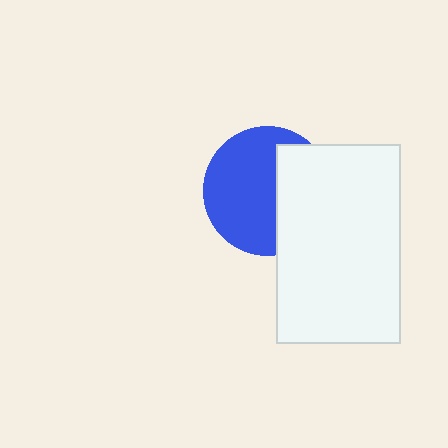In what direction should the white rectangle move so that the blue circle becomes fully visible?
The white rectangle should move right. That is the shortest direction to clear the overlap and leave the blue circle fully visible.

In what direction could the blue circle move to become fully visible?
The blue circle could move left. That would shift it out from behind the white rectangle entirely.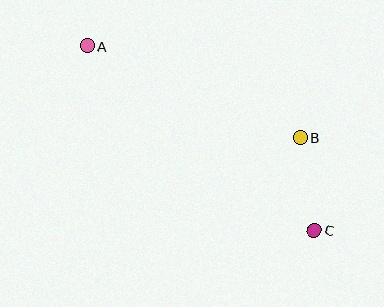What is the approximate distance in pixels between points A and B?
The distance between A and B is approximately 232 pixels.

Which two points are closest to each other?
Points B and C are closest to each other.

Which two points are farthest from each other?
Points A and C are farthest from each other.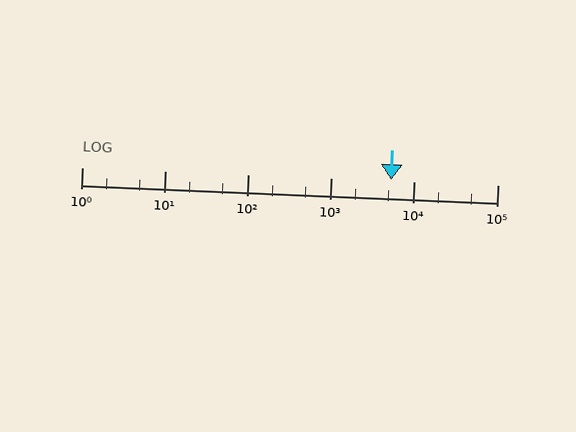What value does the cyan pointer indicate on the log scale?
The pointer indicates approximately 5200.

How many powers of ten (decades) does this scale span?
The scale spans 5 decades, from 1 to 100000.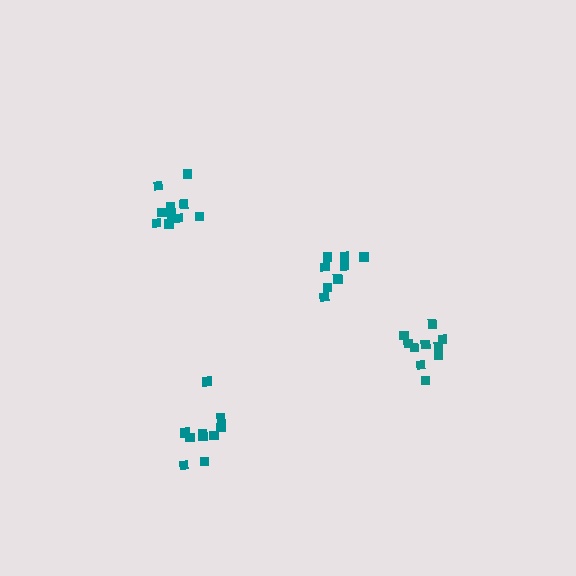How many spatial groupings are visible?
There are 4 spatial groupings.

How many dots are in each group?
Group 1: 8 dots, Group 2: 10 dots, Group 3: 10 dots, Group 4: 10 dots (38 total).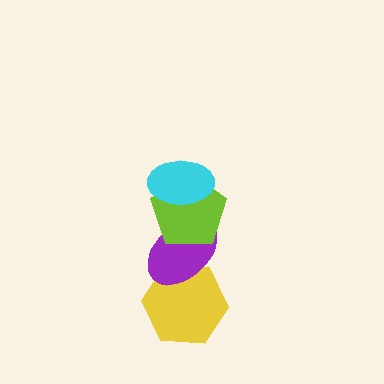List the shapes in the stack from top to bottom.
From top to bottom: the cyan ellipse, the lime pentagon, the purple ellipse, the yellow hexagon.